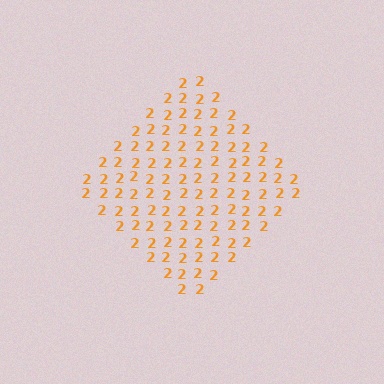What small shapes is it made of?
It is made of small digit 2's.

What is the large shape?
The large shape is a diamond.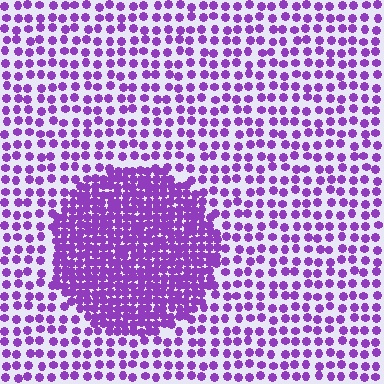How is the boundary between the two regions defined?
The boundary is defined by a change in element density (approximately 2.3x ratio). All elements are the same color, size, and shape.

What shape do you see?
I see a circle.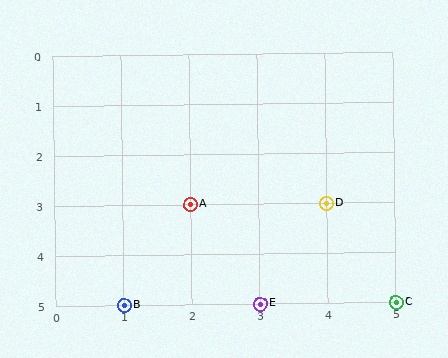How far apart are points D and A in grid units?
Points D and A are 2 columns apart.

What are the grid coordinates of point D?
Point D is at grid coordinates (4, 3).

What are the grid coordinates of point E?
Point E is at grid coordinates (3, 5).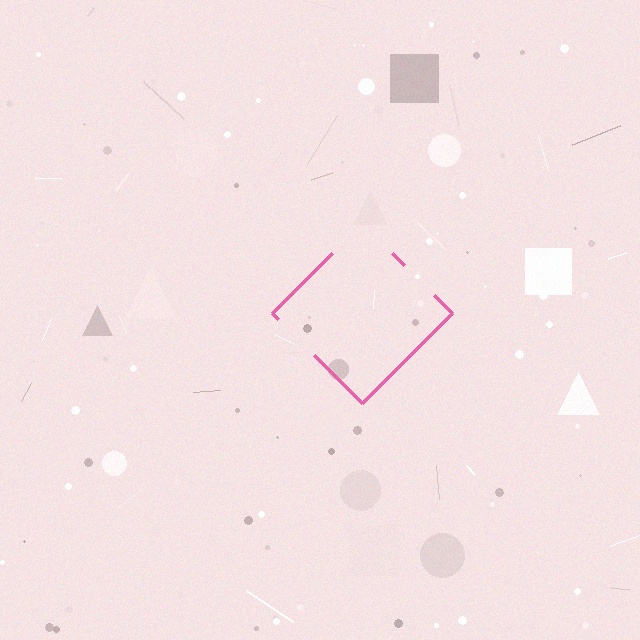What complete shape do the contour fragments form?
The contour fragments form a diamond.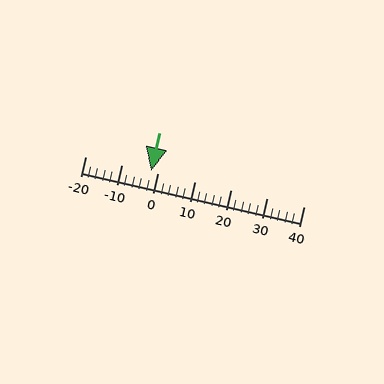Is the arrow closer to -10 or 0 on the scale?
The arrow is closer to 0.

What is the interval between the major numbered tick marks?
The major tick marks are spaced 10 units apart.